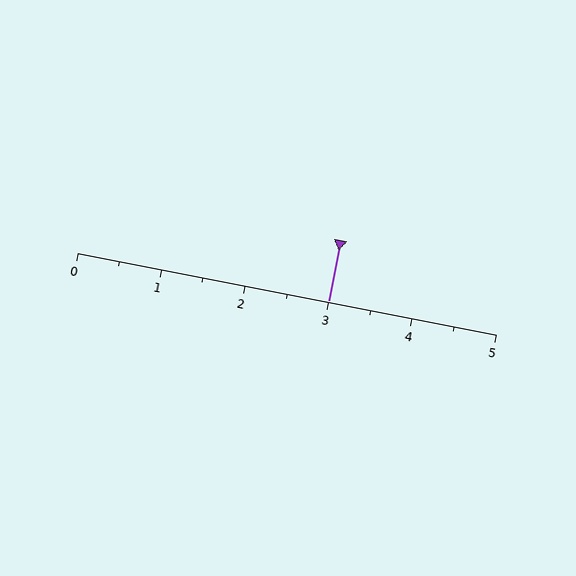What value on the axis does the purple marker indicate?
The marker indicates approximately 3.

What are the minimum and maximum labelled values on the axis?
The axis runs from 0 to 5.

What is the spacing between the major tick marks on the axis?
The major ticks are spaced 1 apart.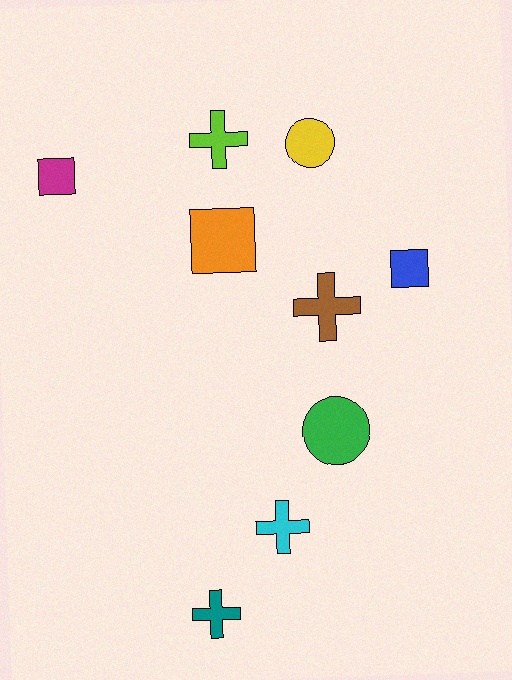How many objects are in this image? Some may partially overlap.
There are 9 objects.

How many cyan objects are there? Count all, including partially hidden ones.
There is 1 cyan object.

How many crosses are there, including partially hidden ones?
There are 4 crosses.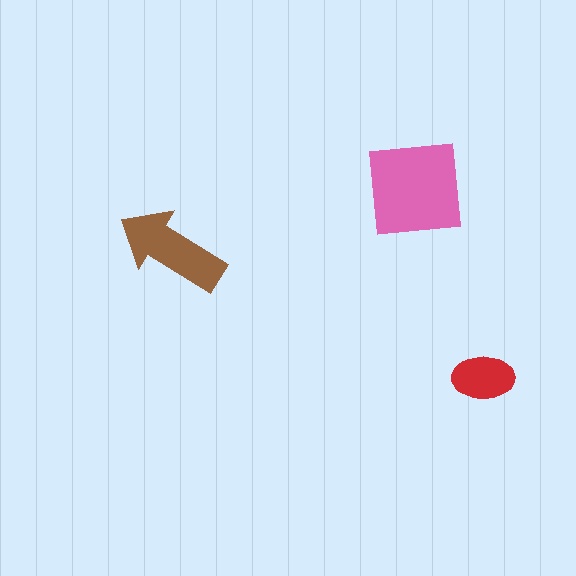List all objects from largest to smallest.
The pink square, the brown arrow, the red ellipse.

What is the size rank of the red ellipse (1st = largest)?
3rd.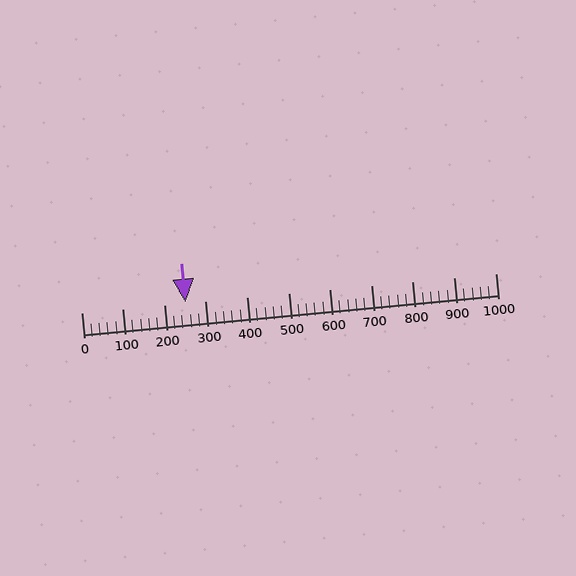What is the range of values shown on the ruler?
The ruler shows values from 0 to 1000.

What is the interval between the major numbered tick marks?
The major tick marks are spaced 100 units apart.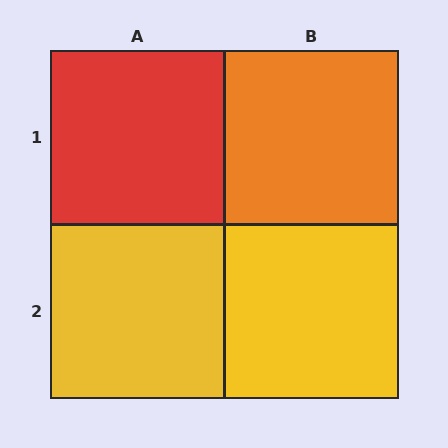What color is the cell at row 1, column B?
Orange.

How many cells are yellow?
2 cells are yellow.